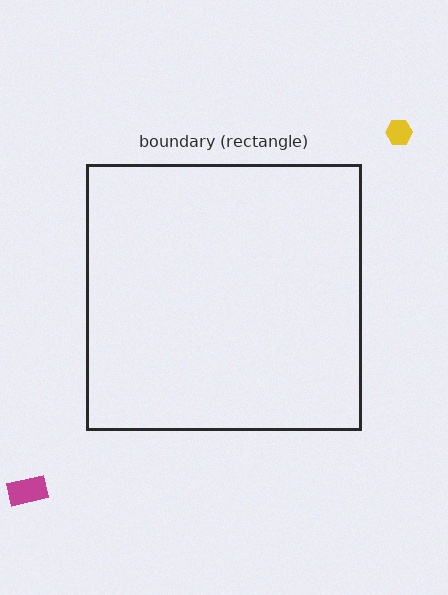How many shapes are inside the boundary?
0 inside, 2 outside.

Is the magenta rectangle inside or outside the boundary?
Outside.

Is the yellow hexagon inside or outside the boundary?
Outside.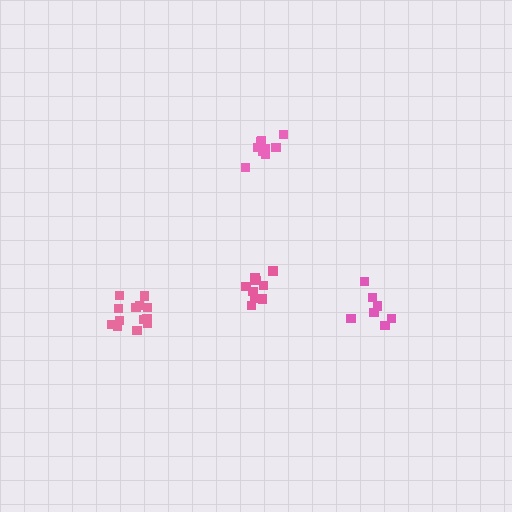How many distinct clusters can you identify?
There are 4 distinct clusters.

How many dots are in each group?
Group 1: 13 dots, Group 2: 9 dots, Group 3: 9 dots, Group 4: 7 dots (38 total).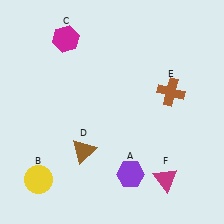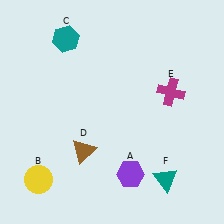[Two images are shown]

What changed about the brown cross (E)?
In Image 1, E is brown. In Image 2, it changed to magenta.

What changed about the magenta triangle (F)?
In Image 1, F is magenta. In Image 2, it changed to teal.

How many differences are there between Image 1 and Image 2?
There are 3 differences between the two images.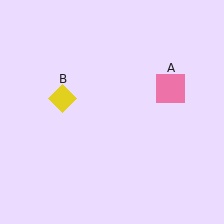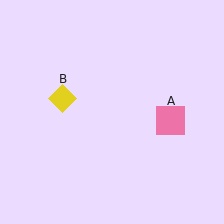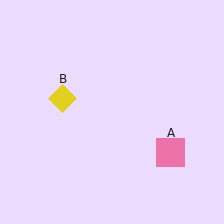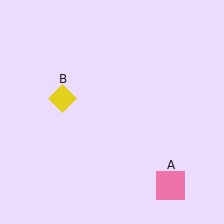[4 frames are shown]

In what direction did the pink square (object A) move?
The pink square (object A) moved down.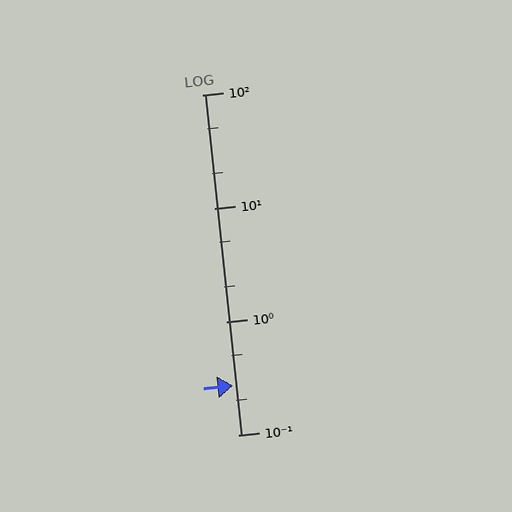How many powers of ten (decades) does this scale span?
The scale spans 3 decades, from 0.1 to 100.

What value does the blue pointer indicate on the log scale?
The pointer indicates approximately 0.27.